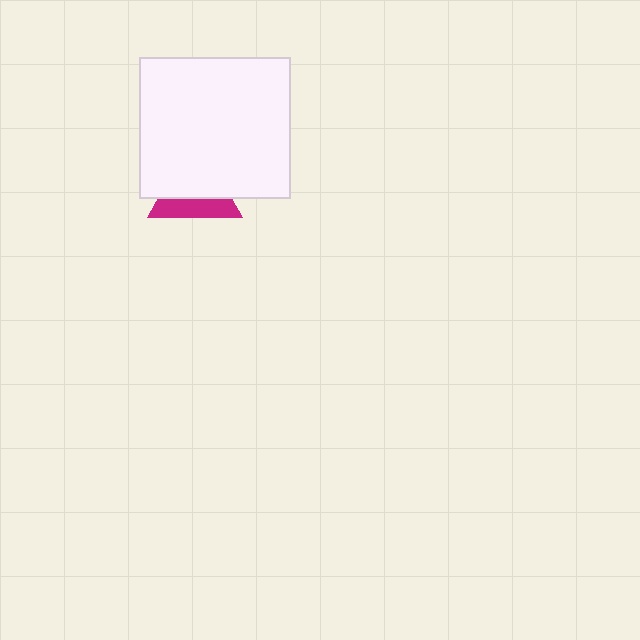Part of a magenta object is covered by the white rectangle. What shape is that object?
It is a triangle.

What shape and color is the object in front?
The object in front is a white rectangle.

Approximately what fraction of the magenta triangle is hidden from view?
Roughly 62% of the magenta triangle is hidden behind the white rectangle.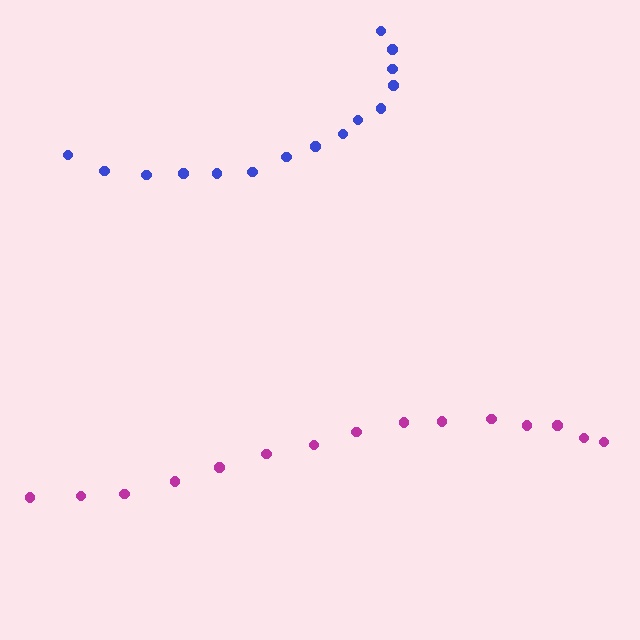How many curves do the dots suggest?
There are 2 distinct paths.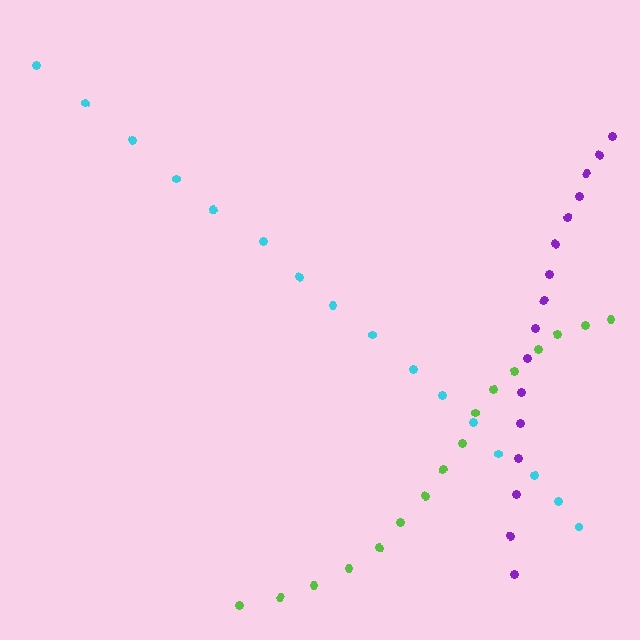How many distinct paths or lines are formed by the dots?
There are 3 distinct paths.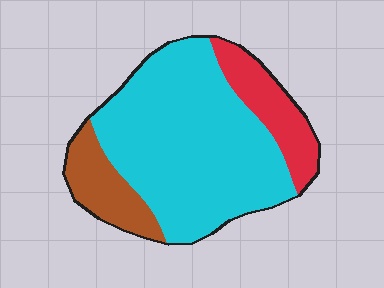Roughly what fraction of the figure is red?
Red covers 16% of the figure.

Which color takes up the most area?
Cyan, at roughly 70%.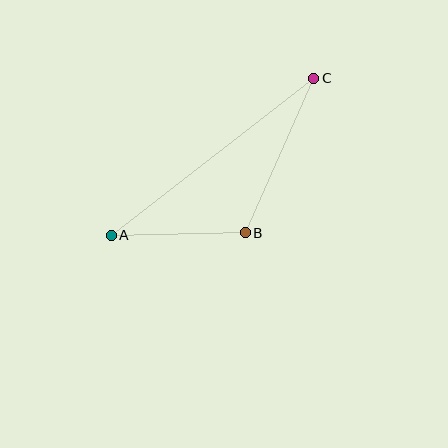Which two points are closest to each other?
Points A and B are closest to each other.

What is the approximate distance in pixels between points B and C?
The distance between B and C is approximately 169 pixels.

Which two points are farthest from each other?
Points A and C are farthest from each other.